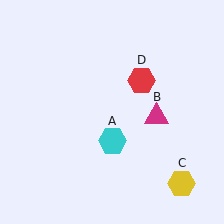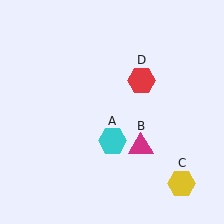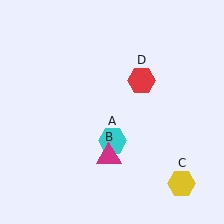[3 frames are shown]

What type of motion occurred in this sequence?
The magenta triangle (object B) rotated clockwise around the center of the scene.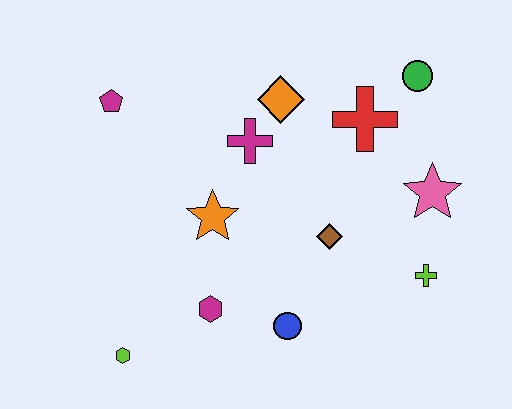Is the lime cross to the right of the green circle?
Yes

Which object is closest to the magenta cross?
The orange diamond is closest to the magenta cross.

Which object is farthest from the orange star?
The green circle is farthest from the orange star.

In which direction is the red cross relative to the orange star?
The red cross is to the right of the orange star.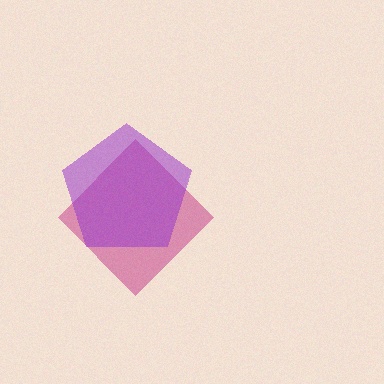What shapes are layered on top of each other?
The layered shapes are: a magenta diamond, a purple pentagon.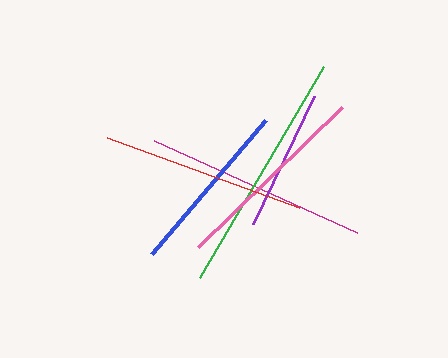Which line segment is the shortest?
The purple line is the shortest at approximately 142 pixels.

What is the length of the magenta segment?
The magenta segment is approximately 223 pixels long.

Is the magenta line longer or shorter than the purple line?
The magenta line is longer than the purple line.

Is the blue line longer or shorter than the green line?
The green line is longer than the blue line.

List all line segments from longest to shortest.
From longest to shortest: green, magenta, red, pink, blue, purple.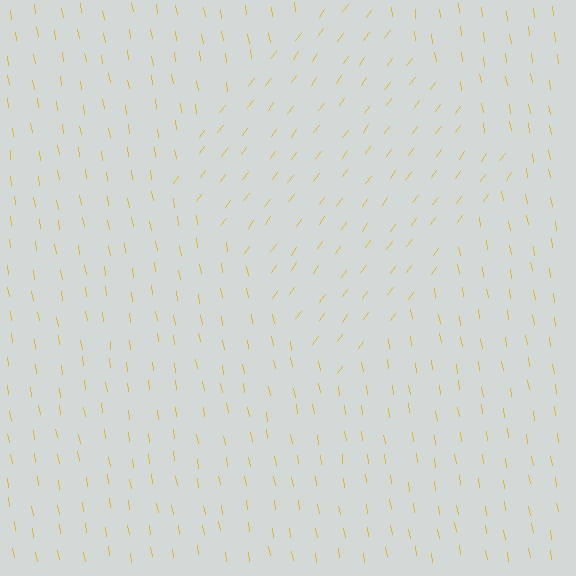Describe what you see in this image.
The image is filled with small yellow line segments. A diamond region in the image has lines oriented differently from the surrounding lines, creating a visible texture boundary.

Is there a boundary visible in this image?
Yes, there is a texture boundary formed by a change in line orientation.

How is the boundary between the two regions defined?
The boundary is defined purely by a change in line orientation (approximately 45 degrees difference). All lines are the same color and thickness.